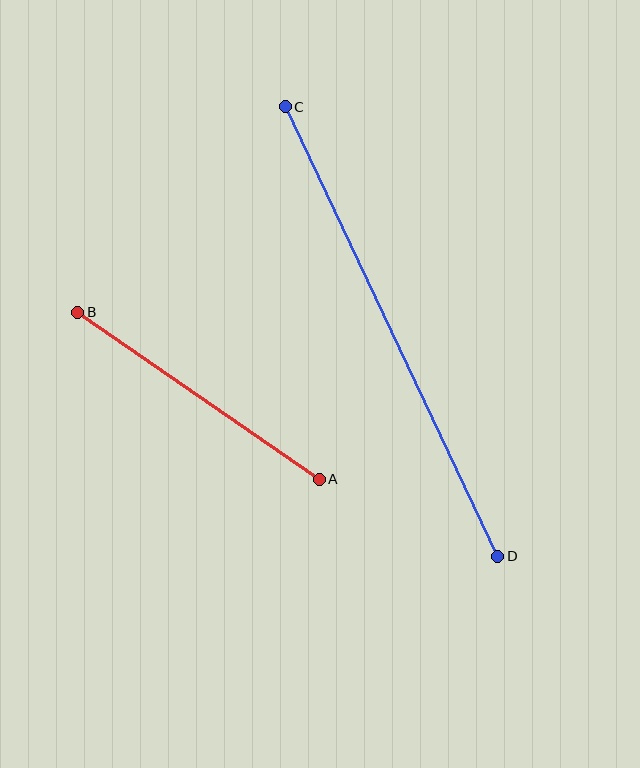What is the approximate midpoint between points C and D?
The midpoint is at approximately (391, 331) pixels.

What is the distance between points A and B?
The distance is approximately 293 pixels.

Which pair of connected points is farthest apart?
Points C and D are farthest apart.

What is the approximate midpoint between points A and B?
The midpoint is at approximately (199, 396) pixels.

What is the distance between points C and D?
The distance is approximately 497 pixels.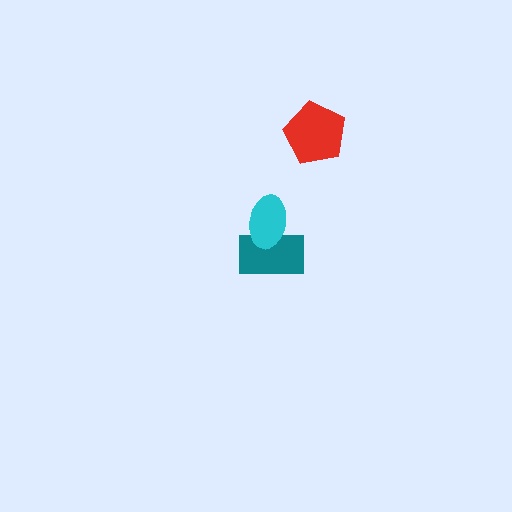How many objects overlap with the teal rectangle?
1 object overlaps with the teal rectangle.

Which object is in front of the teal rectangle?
The cyan ellipse is in front of the teal rectangle.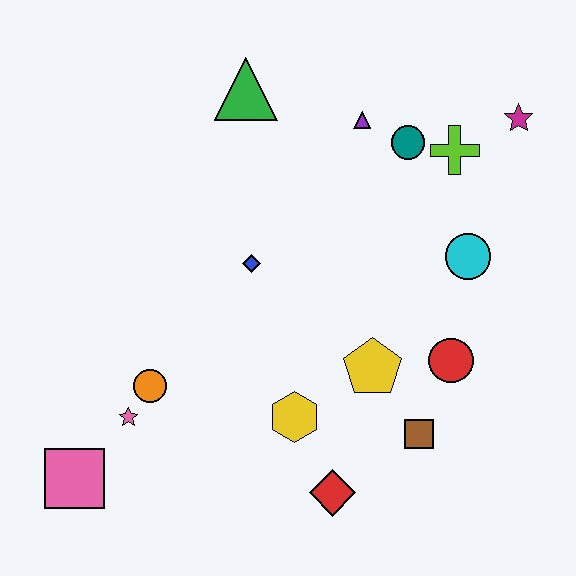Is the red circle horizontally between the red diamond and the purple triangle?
No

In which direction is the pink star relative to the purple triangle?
The pink star is below the purple triangle.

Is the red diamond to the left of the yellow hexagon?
No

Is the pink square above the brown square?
No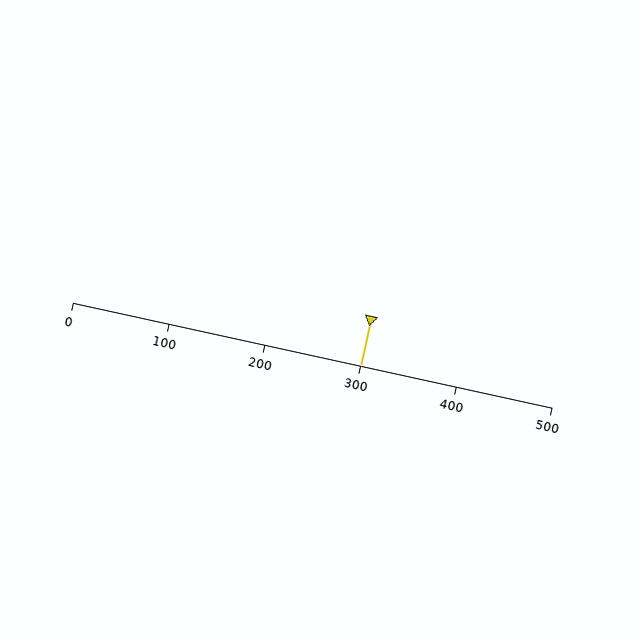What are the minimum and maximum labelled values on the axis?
The axis runs from 0 to 500.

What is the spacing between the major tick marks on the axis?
The major ticks are spaced 100 apart.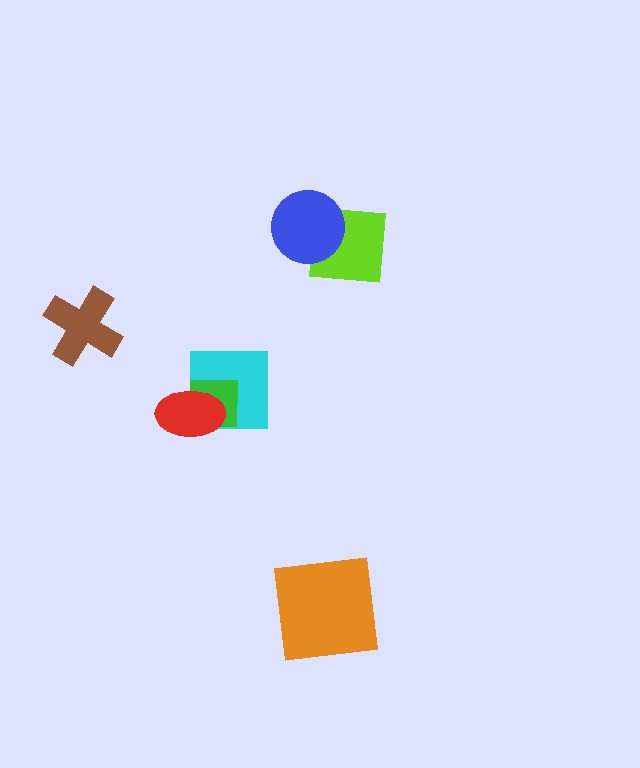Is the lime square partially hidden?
Yes, it is partially covered by another shape.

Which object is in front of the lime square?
The blue circle is in front of the lime square.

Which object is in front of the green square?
The red ellipse is in front of the green square.